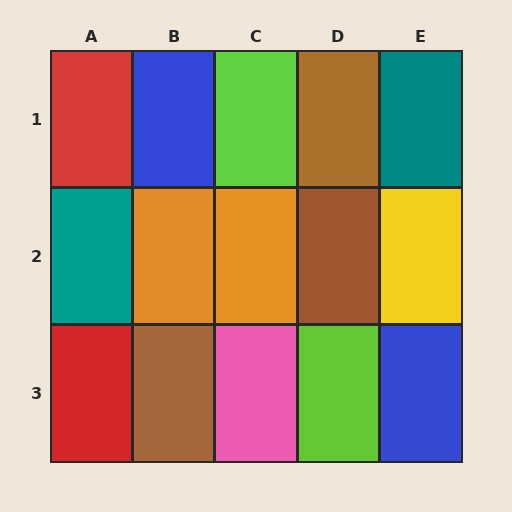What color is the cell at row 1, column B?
Blue.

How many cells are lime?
2 cells are lime.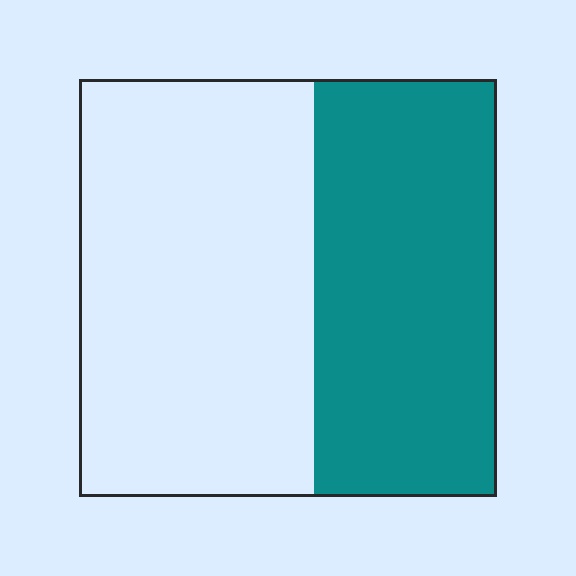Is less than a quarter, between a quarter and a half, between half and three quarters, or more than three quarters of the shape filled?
Between a quarter and a half.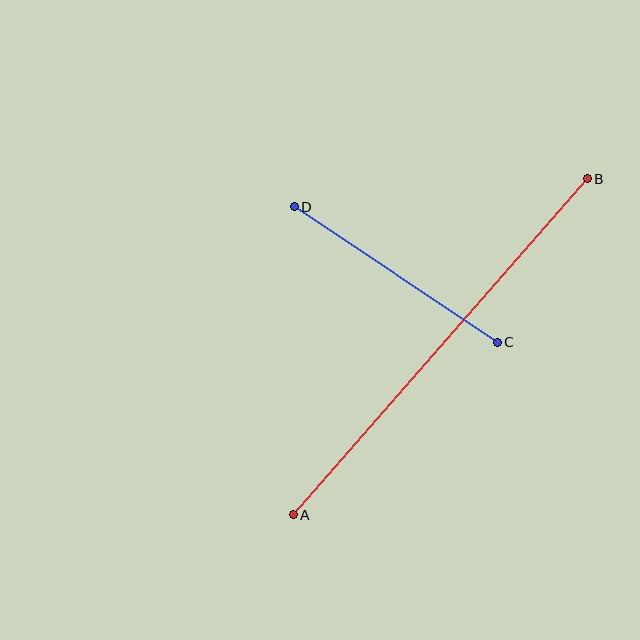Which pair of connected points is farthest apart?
Points A and B are farthest apart.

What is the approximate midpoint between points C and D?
The midpoint is at approximately (396, 275) pixels.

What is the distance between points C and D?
The distance is approximately 244 pixels.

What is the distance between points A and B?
The distance is approximately 446 pixels.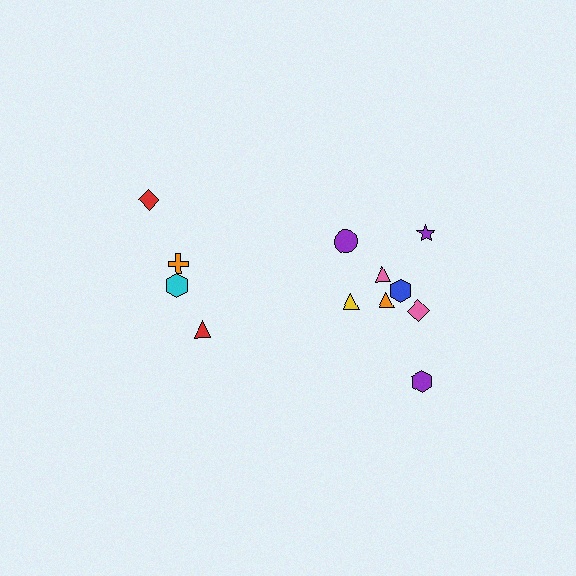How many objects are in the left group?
There are 4 objects.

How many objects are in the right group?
There are 8 objects.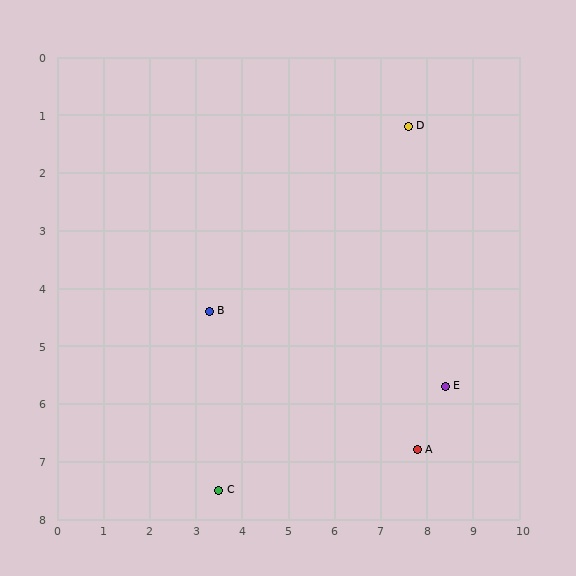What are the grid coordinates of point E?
Point E is at approximately (8.4, 5.7).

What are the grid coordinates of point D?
Point D is at approximately (7.6, 1.2).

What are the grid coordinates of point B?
Point B is at approximately (3.3, 4.4).